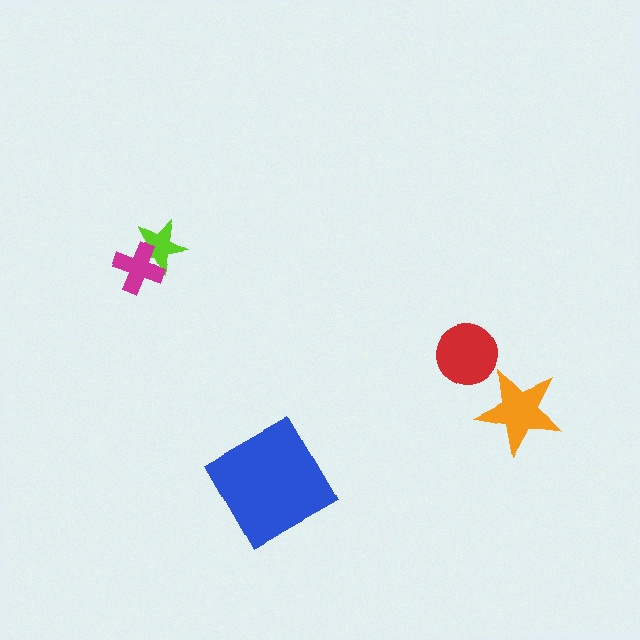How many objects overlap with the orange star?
0 objects overlap with the orange star.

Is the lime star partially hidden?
Yes, it is partially covered by another shape.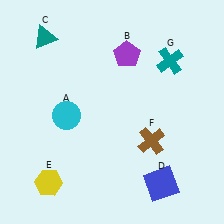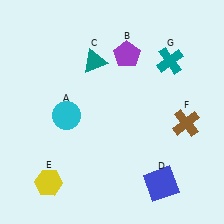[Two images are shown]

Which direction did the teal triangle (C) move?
The teal triangle (C) moved right.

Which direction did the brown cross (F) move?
The brown cross (F) moved right.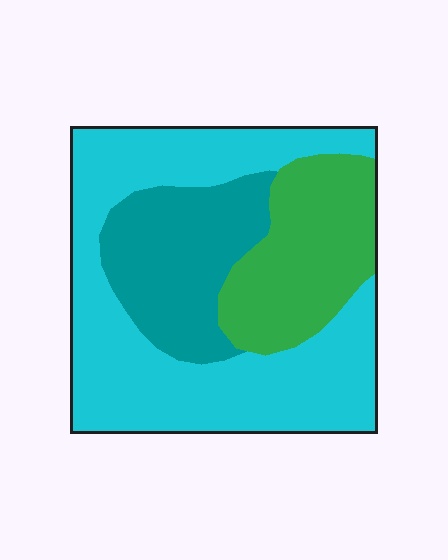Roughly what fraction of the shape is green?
Green takes up about one quarter (1/4) of the shape.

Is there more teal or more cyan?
Cyan.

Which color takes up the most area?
Cyan, at roughly 55%.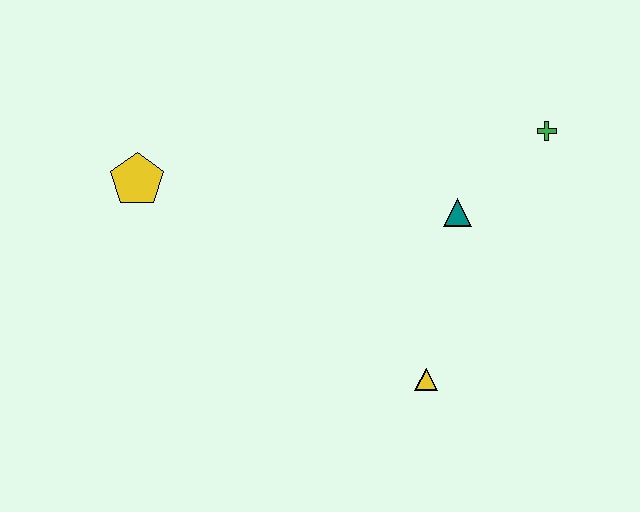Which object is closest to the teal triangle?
The green cross is closest to the teal triangle.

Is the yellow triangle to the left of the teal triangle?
Yes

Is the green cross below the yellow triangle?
No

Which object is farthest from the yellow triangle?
The yellow pentagon is farthest from the yellow triangle.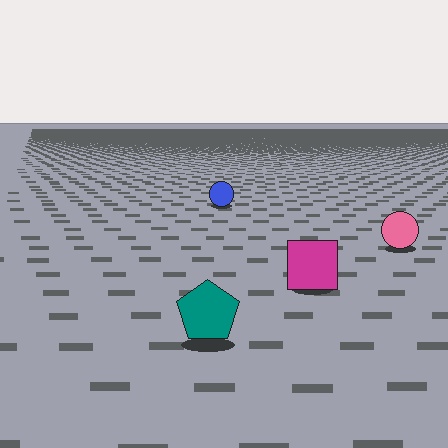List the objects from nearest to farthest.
From nearest to farthest: the teal pentagon, the magenta square, the pink circle, the blue circle.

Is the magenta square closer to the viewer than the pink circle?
Yes. The magenta square is closer — you can tell from the texture gradient: the ground texture is coarser near it.